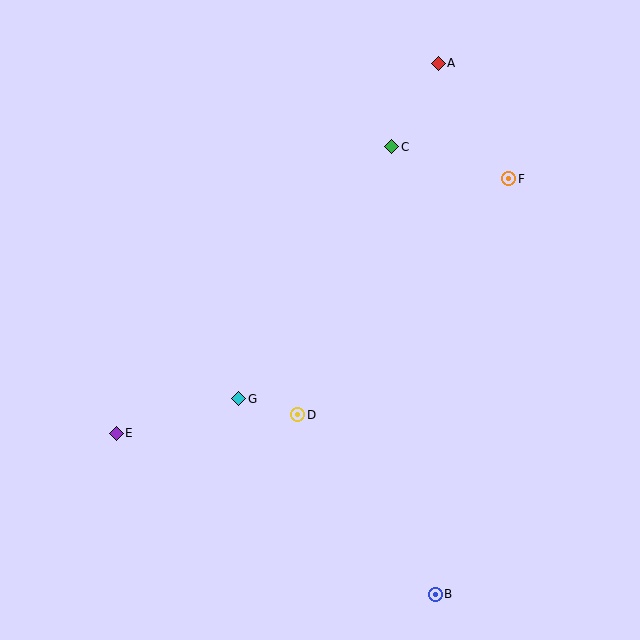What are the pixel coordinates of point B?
Point B is at (435, 594).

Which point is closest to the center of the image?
Point D at (298, 415) is closest to the center.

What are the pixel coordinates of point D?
Point D is at (298, 415).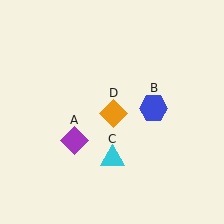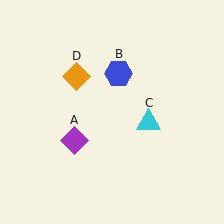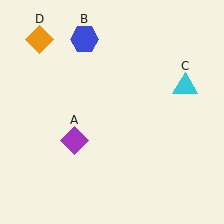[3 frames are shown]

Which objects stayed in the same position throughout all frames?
Purple diamond (object A) remained stationary.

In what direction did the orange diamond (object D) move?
The orange diamond (object D) moved up and to the left.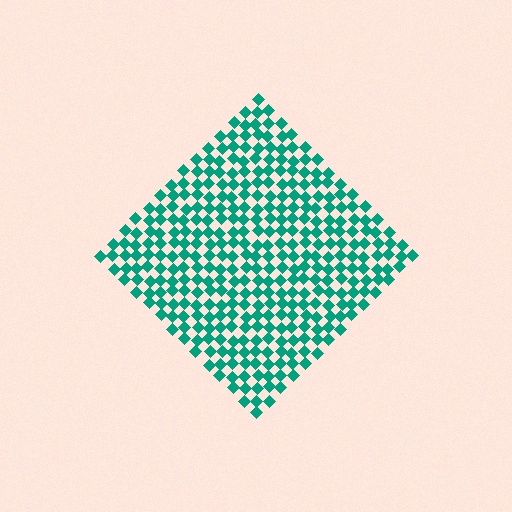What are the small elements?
The small elements are diamonds.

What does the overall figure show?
The overall figure shows a diamond.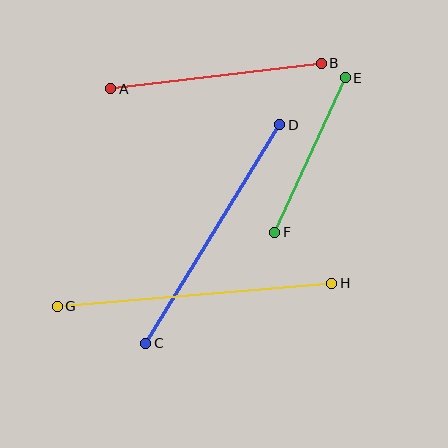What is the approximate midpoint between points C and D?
The midpoint is at approximately (213, 234) pixels.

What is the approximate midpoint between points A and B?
The midpoint is at approximately (216, 76) pixels.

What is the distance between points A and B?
The distance is approximately 212 pixels.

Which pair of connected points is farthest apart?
Points G and H are farthest apart.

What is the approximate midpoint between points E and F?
The midpoint is at approximately (310, 155) pixels.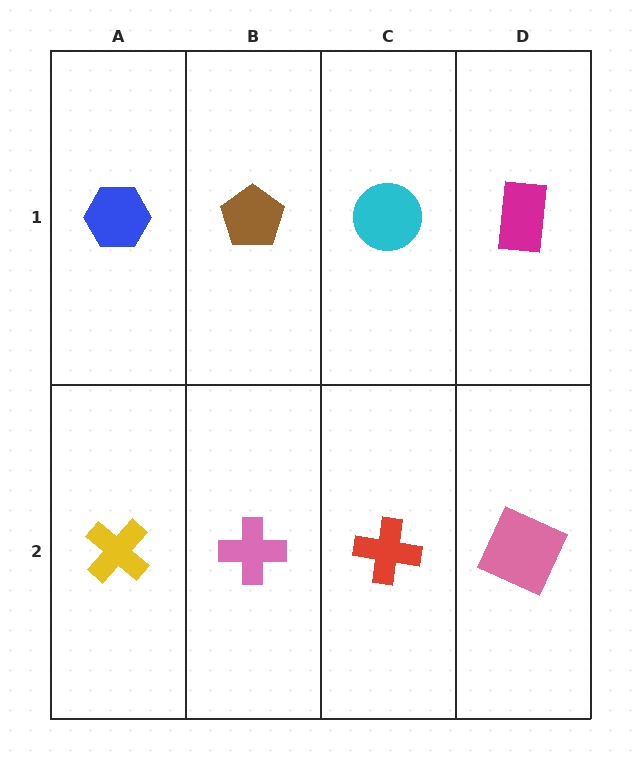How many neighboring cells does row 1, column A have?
2.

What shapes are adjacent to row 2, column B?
A brown pentagon (row 1, column B), a yellow cross (row 2, column A), a red cross (row 2, column C).